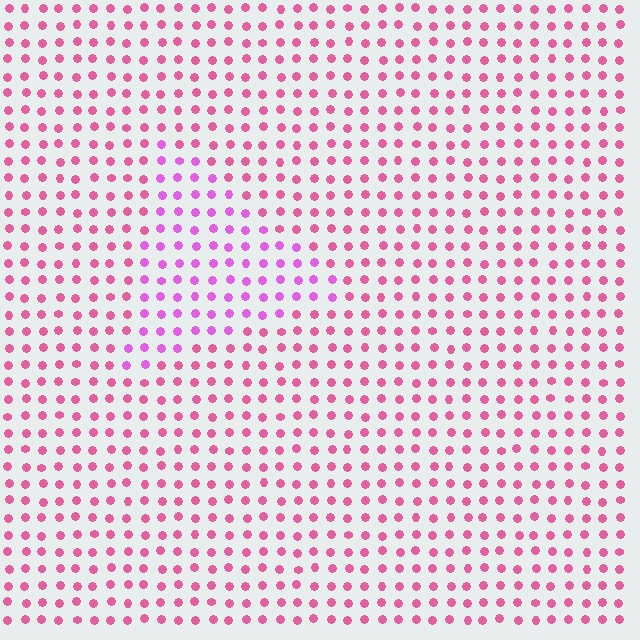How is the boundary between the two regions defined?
The boundary is defined purely by a slight shift in hue (about 32 degrees). Spacing, size, and orientation are identical on both sides.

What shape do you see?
I see a triangle.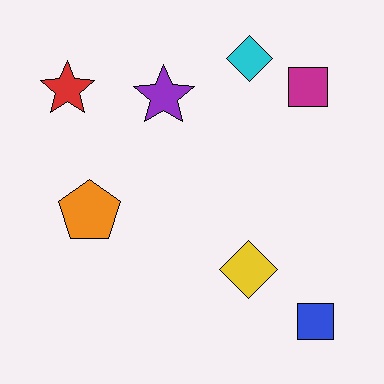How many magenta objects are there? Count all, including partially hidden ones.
There is 1 magenta object.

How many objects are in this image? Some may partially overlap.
There are 7 objects.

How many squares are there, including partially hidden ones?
There are 2 squares.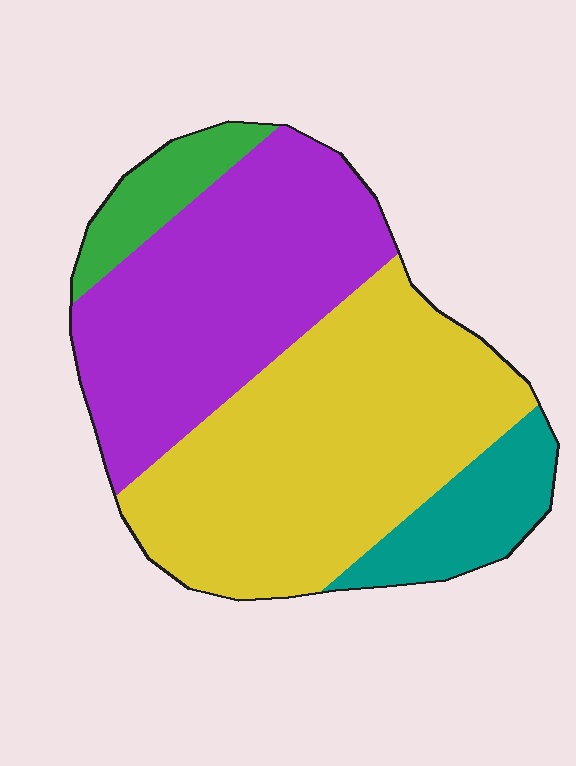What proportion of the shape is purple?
Purple takes up between a third and a half of the shape.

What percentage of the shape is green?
Green takes up about one tenth (1/10) of the shape.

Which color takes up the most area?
Yellow, at roughly 45%.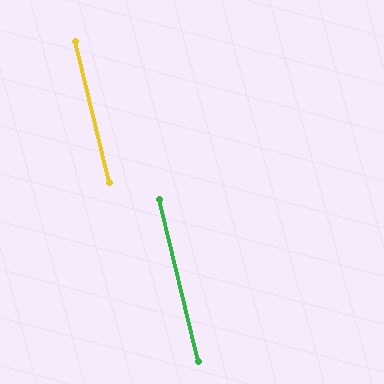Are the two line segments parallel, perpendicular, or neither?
Parallel — their directions differ by only 0.1°.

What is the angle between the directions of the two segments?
Approximately 0 degrees.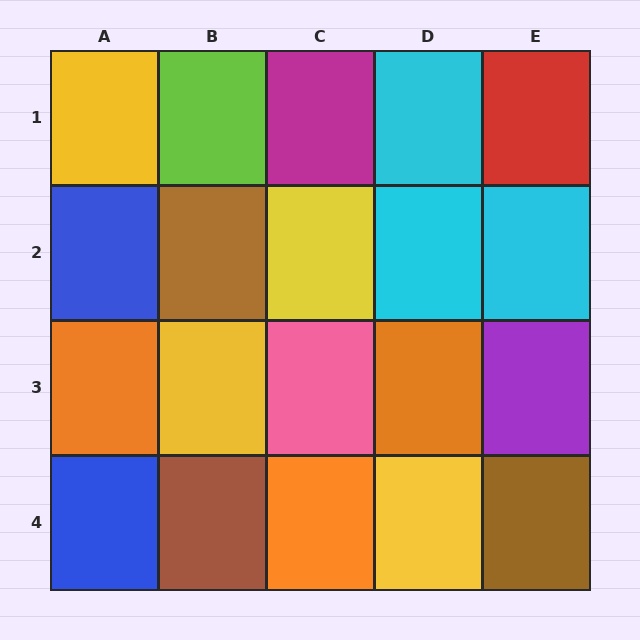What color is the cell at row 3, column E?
Purple.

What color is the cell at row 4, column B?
Brown.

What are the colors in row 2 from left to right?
Blue, brown, yellow, cyan, cyan.